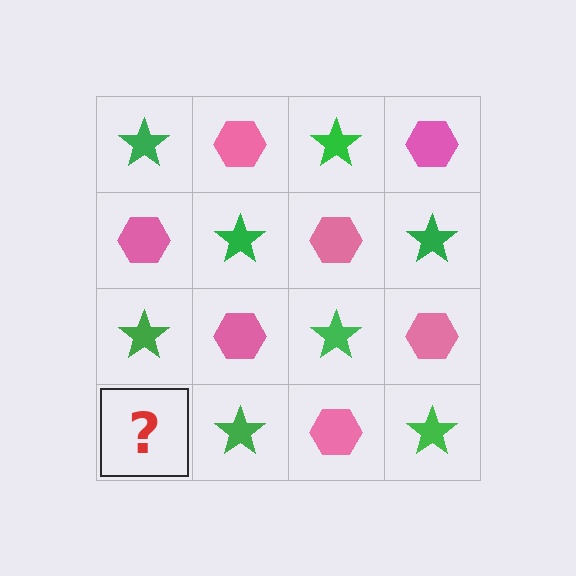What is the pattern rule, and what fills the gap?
The rule is that it alternates green star and pink hexagon in a checkerboard pattern. The gap should be filled with a pink hexagon.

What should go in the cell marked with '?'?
The missing cell should contain a pink hexagon.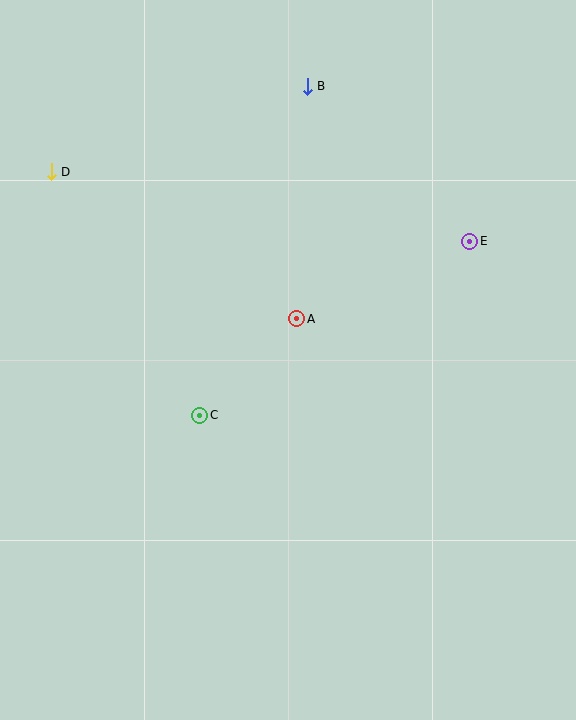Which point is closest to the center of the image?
Point A at (297, 319) is closest to the center.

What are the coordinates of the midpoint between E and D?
The midpoint between E and D is at (261, 207).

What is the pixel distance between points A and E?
The distance between A and E is 189 pixels.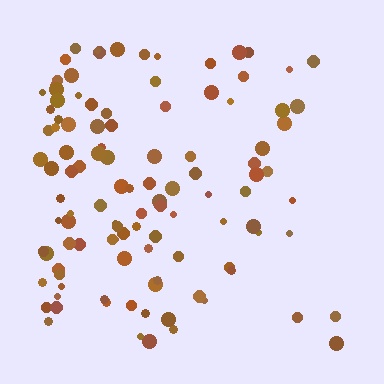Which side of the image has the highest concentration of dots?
The left.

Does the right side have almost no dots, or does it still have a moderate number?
Still a moderate number, just noticeably fewer than the left.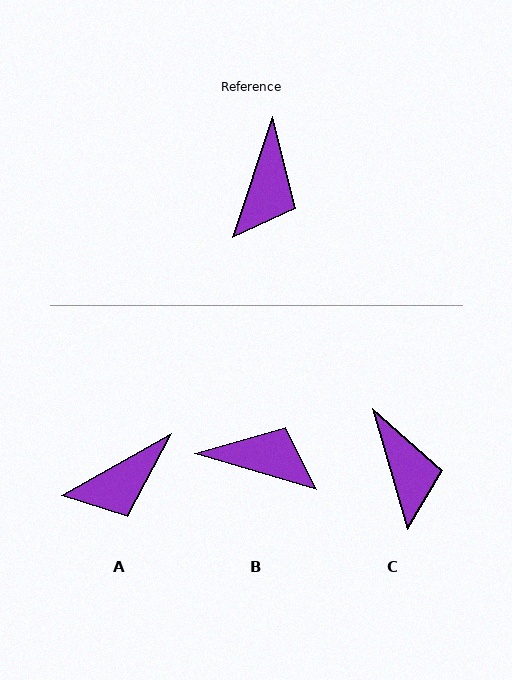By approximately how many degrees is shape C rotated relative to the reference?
Approximately 34 degrees counter-clockwise.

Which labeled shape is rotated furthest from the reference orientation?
B, about 92 degrees away.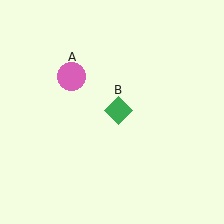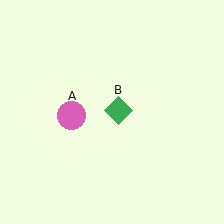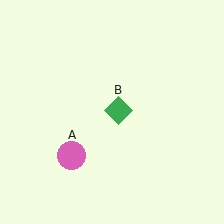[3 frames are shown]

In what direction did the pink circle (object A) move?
The pink circle (object A) moved down.